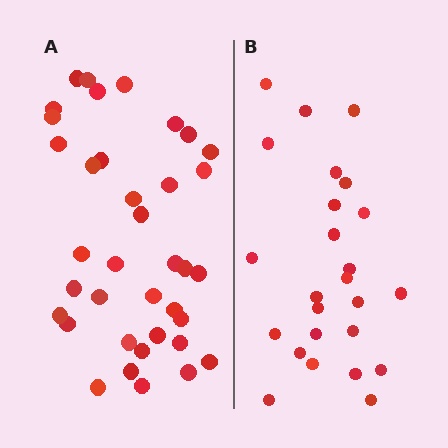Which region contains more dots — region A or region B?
Region A (the left region) has more dots.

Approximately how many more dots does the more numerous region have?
Region A has roughly 12 or so more dots than region B.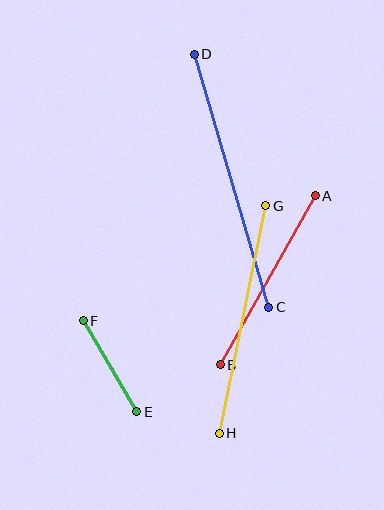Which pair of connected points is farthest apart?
Points C and D are farthest apart.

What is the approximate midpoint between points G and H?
The midpoint is at approximately (242, 319) pixels.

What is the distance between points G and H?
The distance is approximately 232 pixels.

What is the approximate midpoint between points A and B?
The midpoint is at approximately (268, 280) pixels.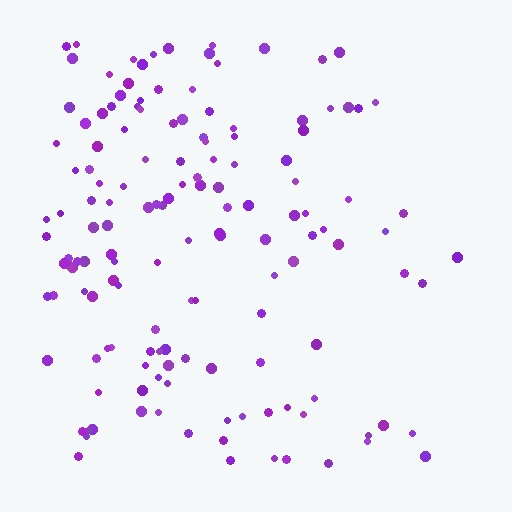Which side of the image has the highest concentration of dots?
The left.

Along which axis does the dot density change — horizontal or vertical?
Horizontal.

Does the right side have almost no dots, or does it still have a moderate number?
Still a moderate number, just noticeably fewer than the left.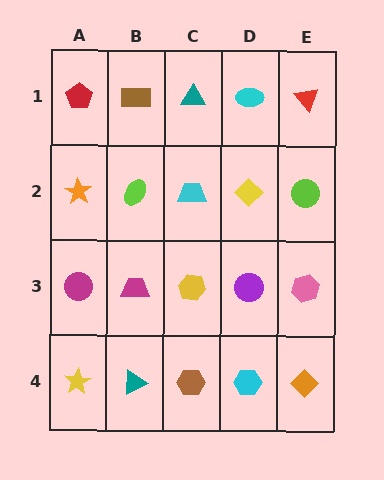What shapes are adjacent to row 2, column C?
A teal triangle (row 1, column C), a yellow hexagon (row 3, column C), a lime ellipse (row 2, column B), a yellow diamond (row 2, column D).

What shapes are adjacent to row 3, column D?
A yellow diamond (row 2, column D), a cyan hexagon (row 4, column D), a yellow hexagon (row 3, column C), a pink hexagon (row 3, column E).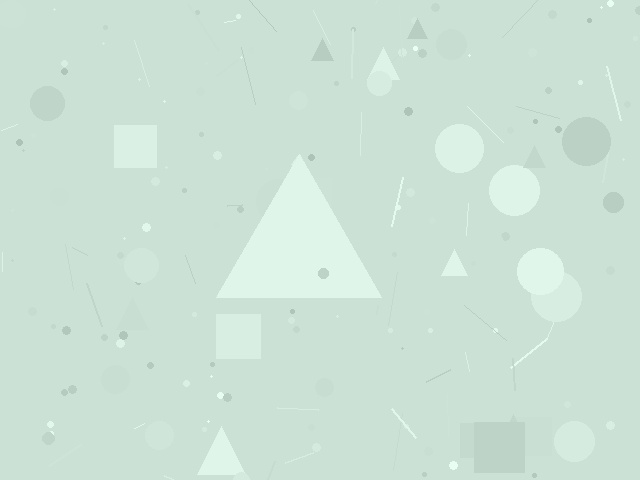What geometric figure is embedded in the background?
A triangle is embedded in the background.